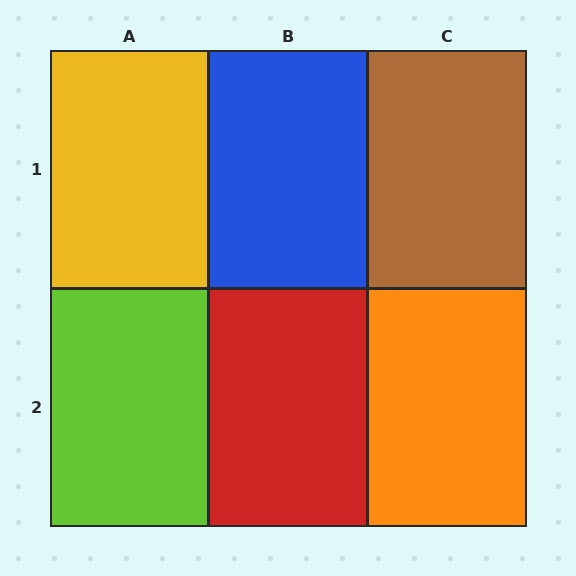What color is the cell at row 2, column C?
Orange.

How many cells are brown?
1 cell is brown.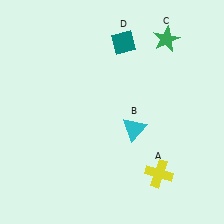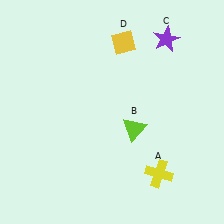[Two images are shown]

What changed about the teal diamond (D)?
In Image 1, D is teal. In Image 2, it changed to yellow.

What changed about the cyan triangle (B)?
In Image 1, B is cyan. In Image 2, it changed to lime.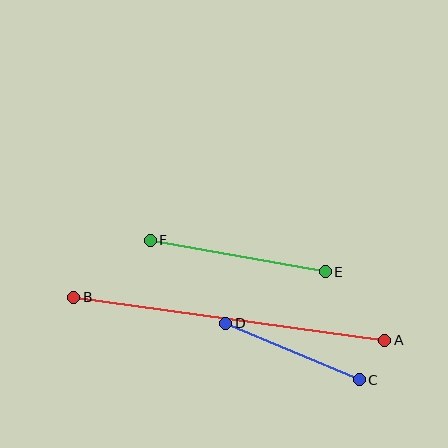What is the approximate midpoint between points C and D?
The midpoint is at approximately (293, 352) pixels.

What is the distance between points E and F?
The distance is approximately 178 pixels.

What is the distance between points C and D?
The distance is approximately 145 pixels.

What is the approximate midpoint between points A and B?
The midpoint is at approximately (229, 319) pixels.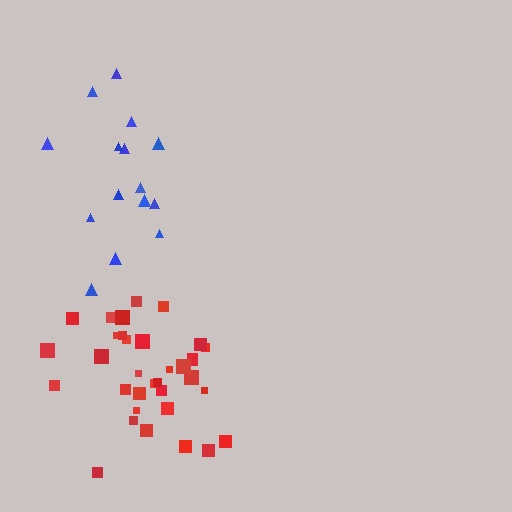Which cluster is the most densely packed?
Red.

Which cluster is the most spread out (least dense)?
Blue.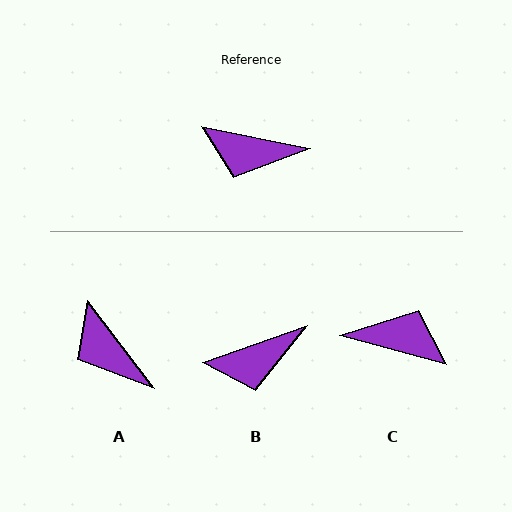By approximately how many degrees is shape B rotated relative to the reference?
Approximately 31 degrees counter-clockwise.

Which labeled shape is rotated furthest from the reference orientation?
C, about 176 degrees away.